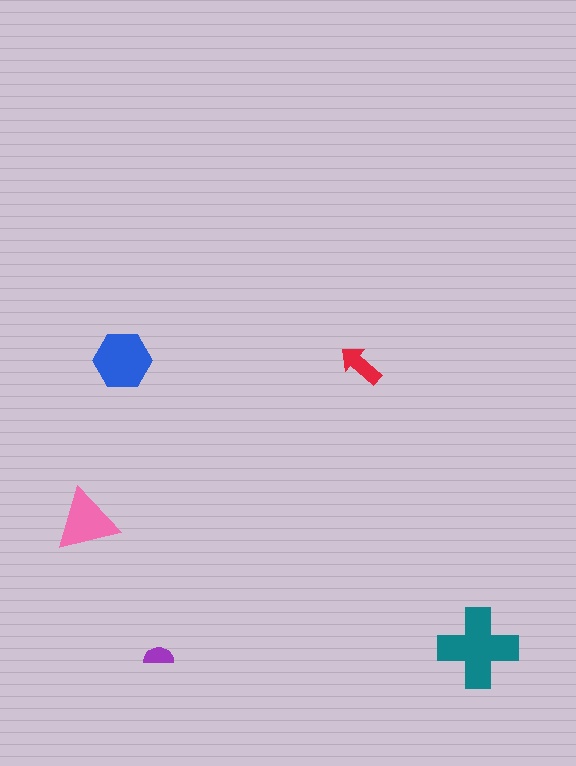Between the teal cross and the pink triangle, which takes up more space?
The teal cross.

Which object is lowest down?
The purple semicircle is bottommost.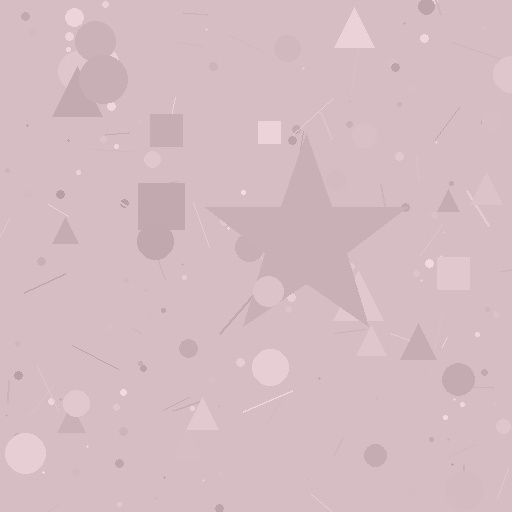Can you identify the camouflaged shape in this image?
The camouflaged shape is a star.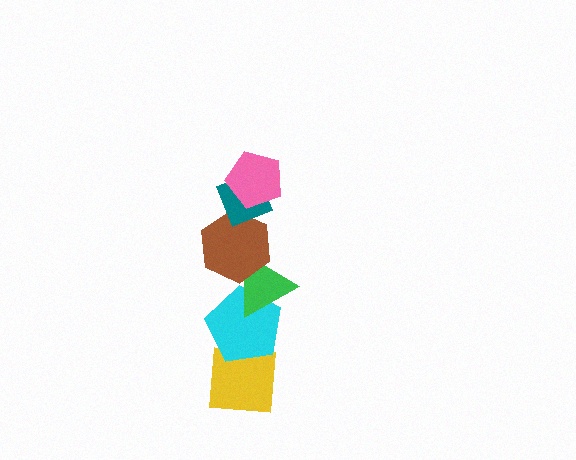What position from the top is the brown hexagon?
The brown hexagon is 3rd from the top.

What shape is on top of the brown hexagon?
The teal diamond is on top of the brown hexagon.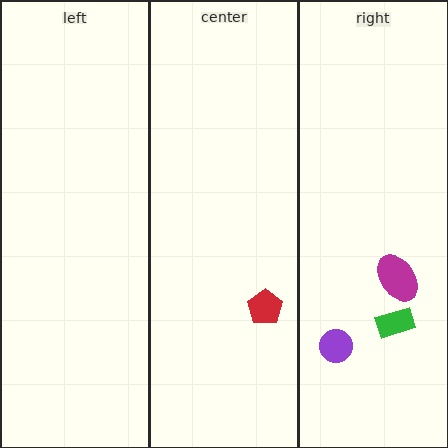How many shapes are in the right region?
3.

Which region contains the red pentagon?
The center region.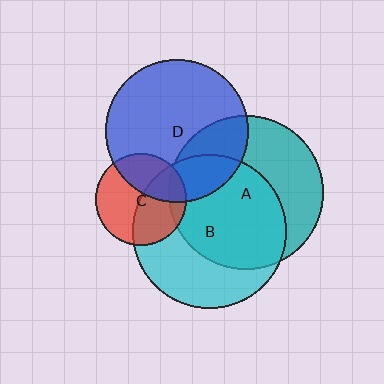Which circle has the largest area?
Circle A (teal).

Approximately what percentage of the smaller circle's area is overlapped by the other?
Approximately 55%.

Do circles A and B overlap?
Yes.